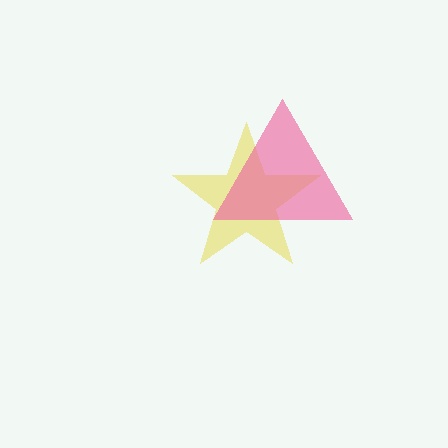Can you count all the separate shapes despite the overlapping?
Yes, there are 2 separate shapes.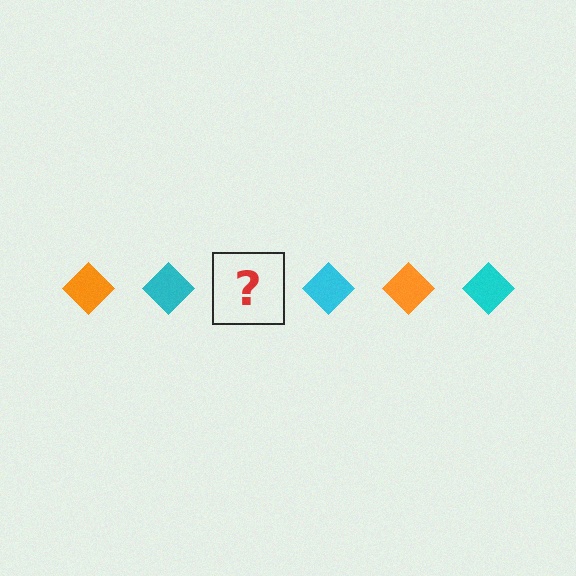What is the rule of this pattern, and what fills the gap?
The rule is that the pattern cycles through orange, cyan diamonds. The gap should be filled with an orange diamond.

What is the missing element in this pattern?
The missing element is an orange diamond.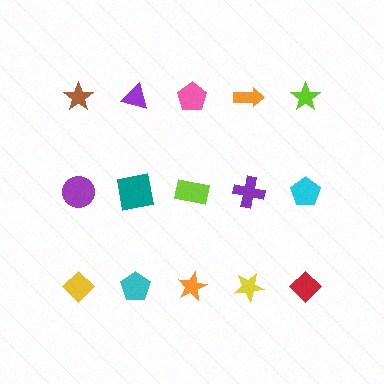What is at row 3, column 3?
An orange star.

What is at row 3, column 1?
A yellow diamond.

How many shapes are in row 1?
5 shapes.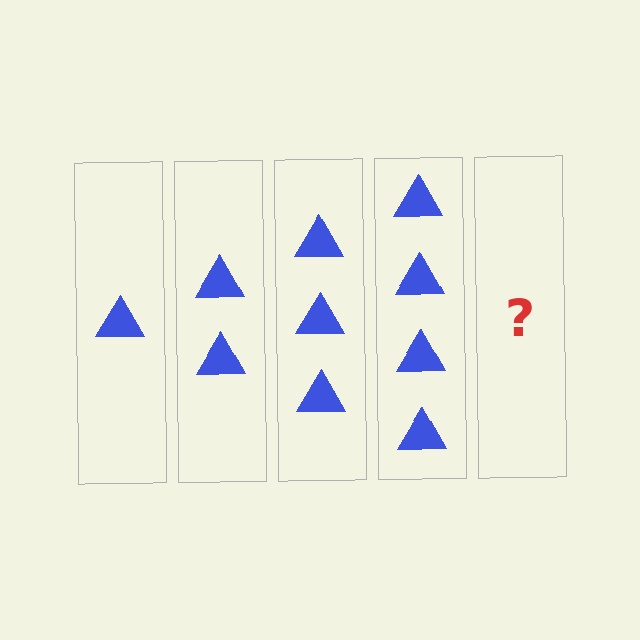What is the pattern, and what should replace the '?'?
The pattern is that each step adds one more triangle. The '?' should be 5 triangles.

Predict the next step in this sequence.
The next step is 5 triangles.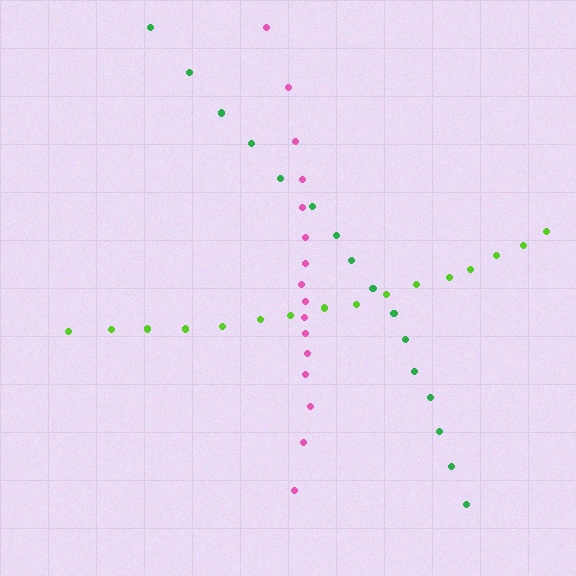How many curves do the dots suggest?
There are 3 distinct paths.